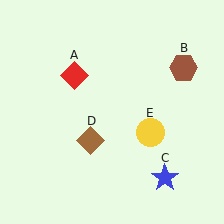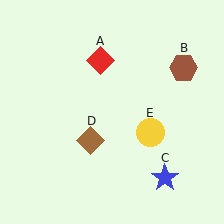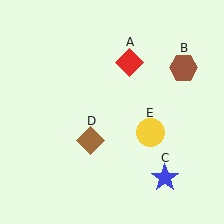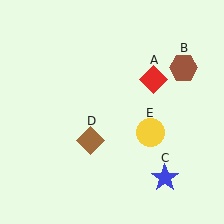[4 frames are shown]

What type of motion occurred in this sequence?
The red diamond (object A) rotated clockwise around the center of the scene.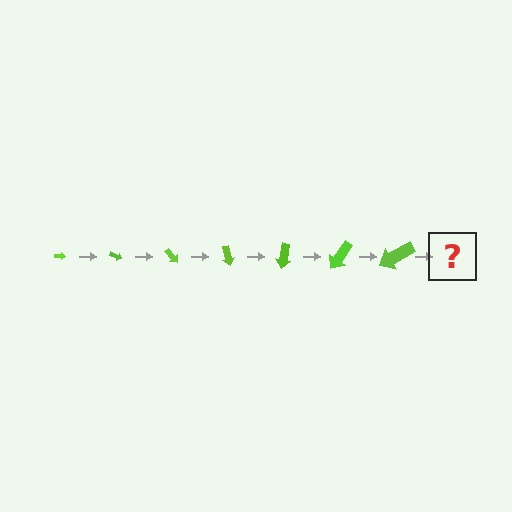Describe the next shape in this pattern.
It should be an arrow, larger than the previous one and rotated 175 degrees from the start.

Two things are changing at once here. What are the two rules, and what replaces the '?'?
The two rules are that the arrow grows larger each step and it rotates 25 degrees each step. The '?' should be an arrow, larger than the previous one and rotated 175 degrees from the start.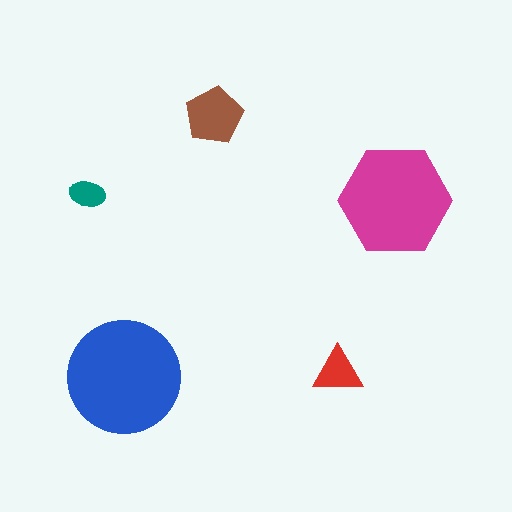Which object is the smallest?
The teal ellipse.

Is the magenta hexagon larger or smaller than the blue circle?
Smaller.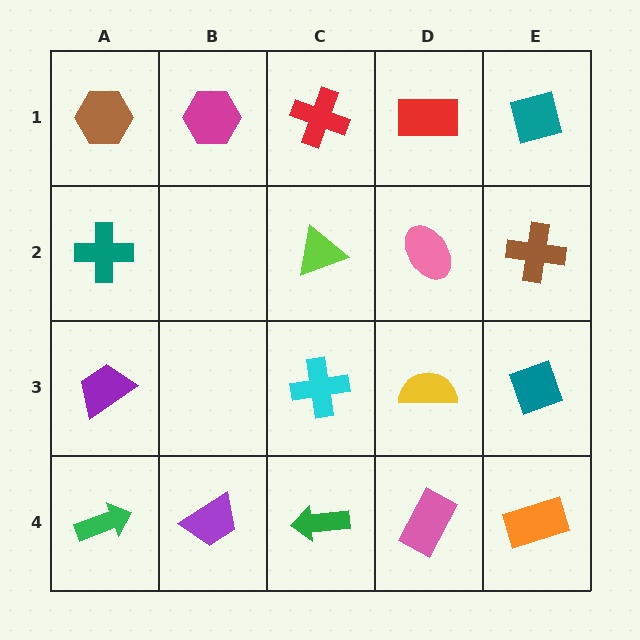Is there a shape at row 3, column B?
No, that cell is empty.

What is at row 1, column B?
A magenta hexagon.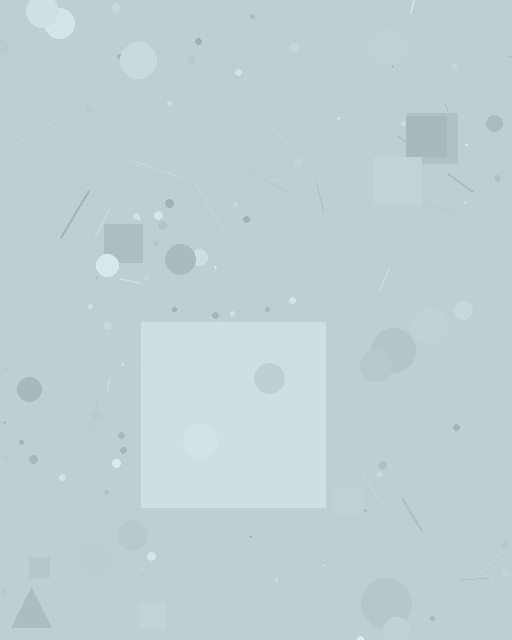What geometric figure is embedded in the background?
A square is embedded in the background.